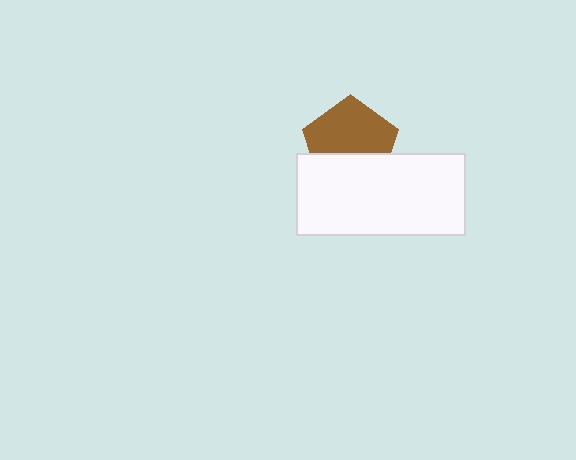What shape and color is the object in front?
The object in front is a white rectangle.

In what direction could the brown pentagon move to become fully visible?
The brown pentagon could move up. That would shift it out from behind the white rectangle entirely.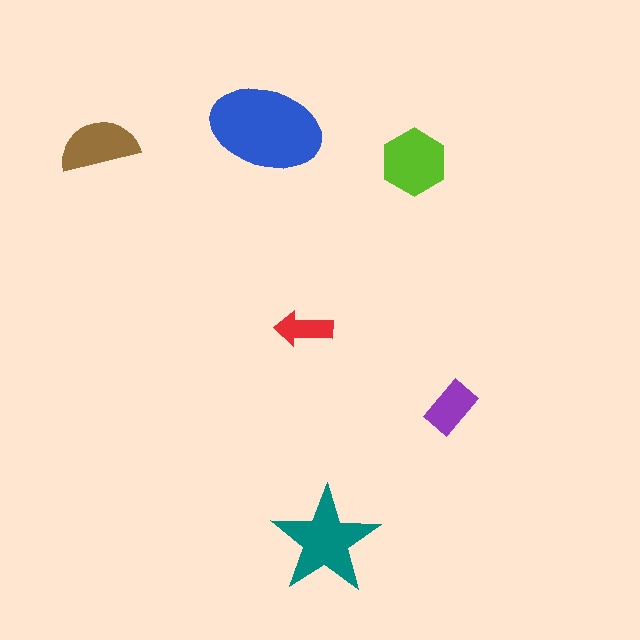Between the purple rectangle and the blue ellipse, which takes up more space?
The blue ellipse.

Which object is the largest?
The blue ellipse.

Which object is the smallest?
The red arrow.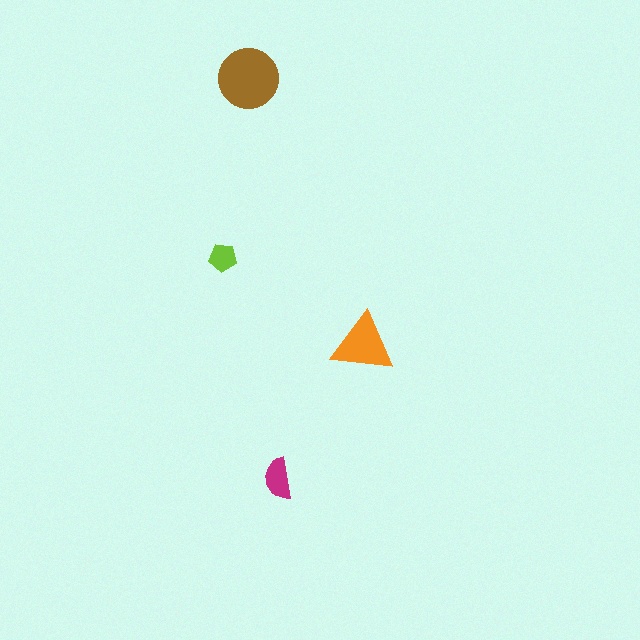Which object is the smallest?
The lime pentagon.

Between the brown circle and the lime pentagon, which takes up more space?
The brown circle.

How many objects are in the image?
There are 4 objects in the image.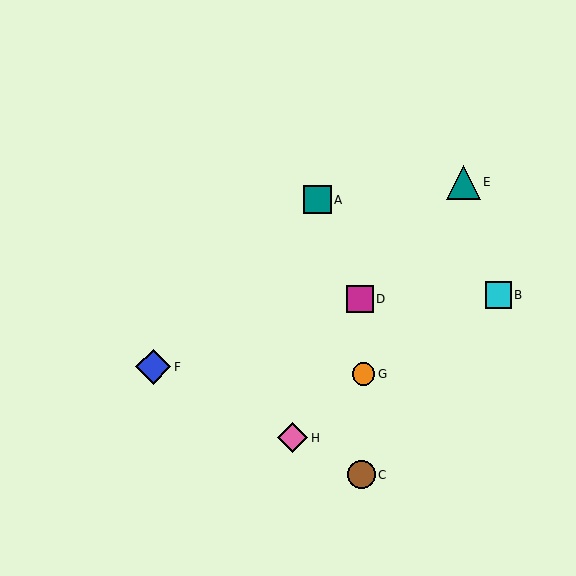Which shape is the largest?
The blue diamond (labeled F) is the largest.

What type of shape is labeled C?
Shape C is a brown circle.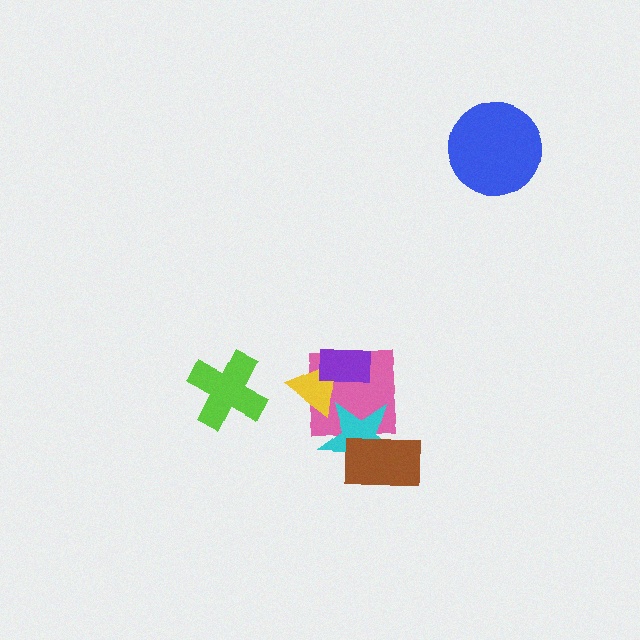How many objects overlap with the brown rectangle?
1 object overlaps with the brown rectangle.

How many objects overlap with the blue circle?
0 objects overlap with the blue circle.